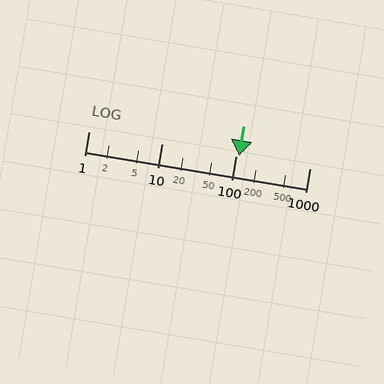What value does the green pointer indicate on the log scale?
The pointer indicates approximately 110.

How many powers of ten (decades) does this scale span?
The scale spans 3 decades, from 1 to 1000.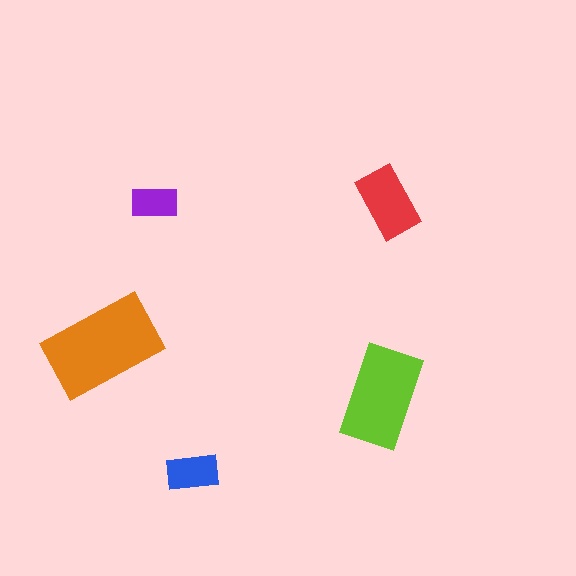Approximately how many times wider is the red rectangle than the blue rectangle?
About 1.5 times wider.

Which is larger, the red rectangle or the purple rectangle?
The red one.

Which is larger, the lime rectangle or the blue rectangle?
The lime one.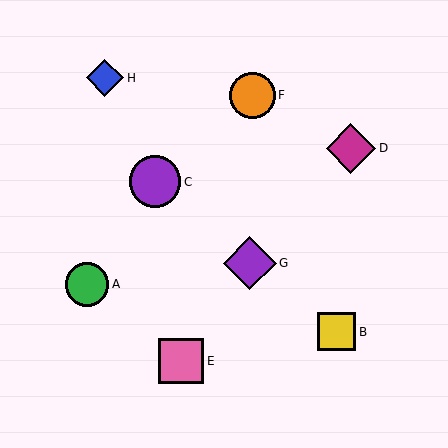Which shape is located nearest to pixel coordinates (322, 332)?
The yellow square (labeled B) at (337, 332) is nearest to that location.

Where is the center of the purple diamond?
The center of the purple diamond is at (250, 263).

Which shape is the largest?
The purple diamond (labeled G) is the largest.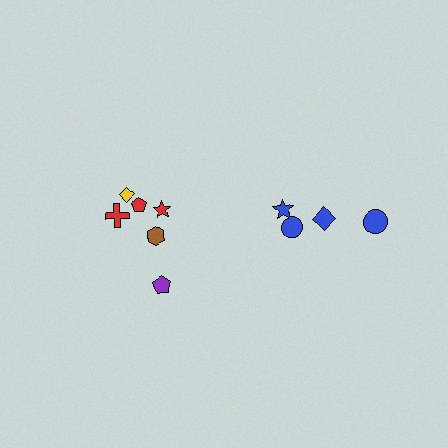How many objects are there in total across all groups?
There are 10 objects.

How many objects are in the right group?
There are 4 objects.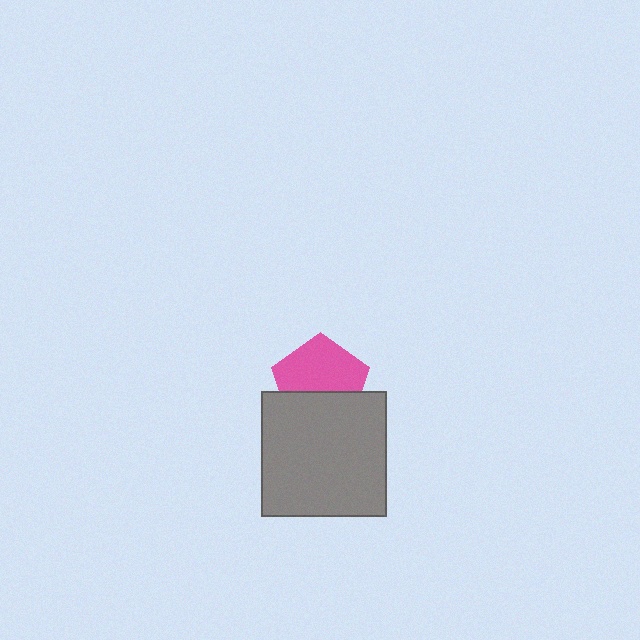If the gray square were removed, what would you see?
You would see the complete pink pentagon.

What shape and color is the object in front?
The object in front is a gray square.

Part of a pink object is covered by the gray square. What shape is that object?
It is a pentagon.